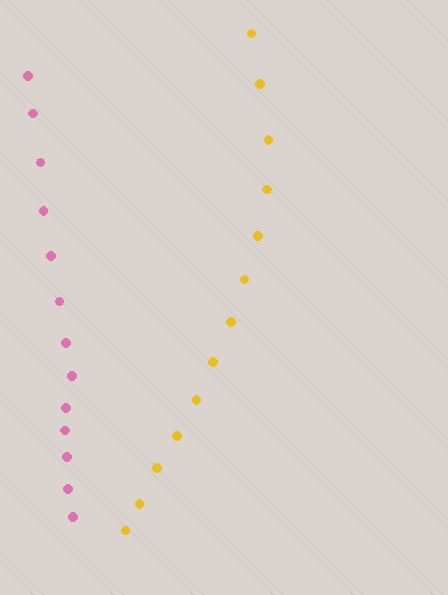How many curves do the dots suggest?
There are 2 distinct paths.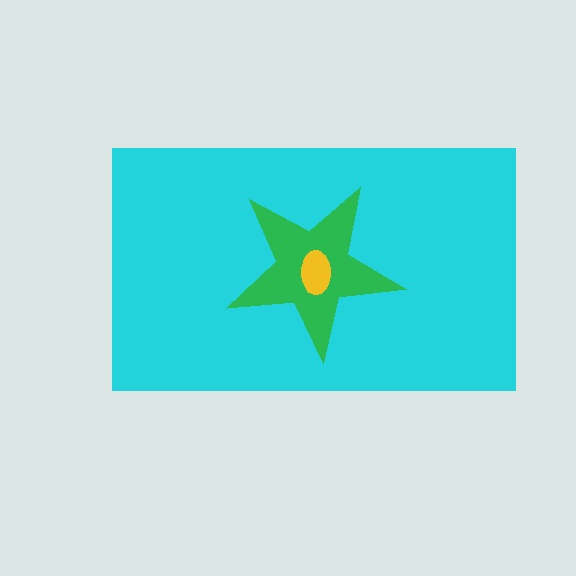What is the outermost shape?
The cyan rectangle.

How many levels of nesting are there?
3.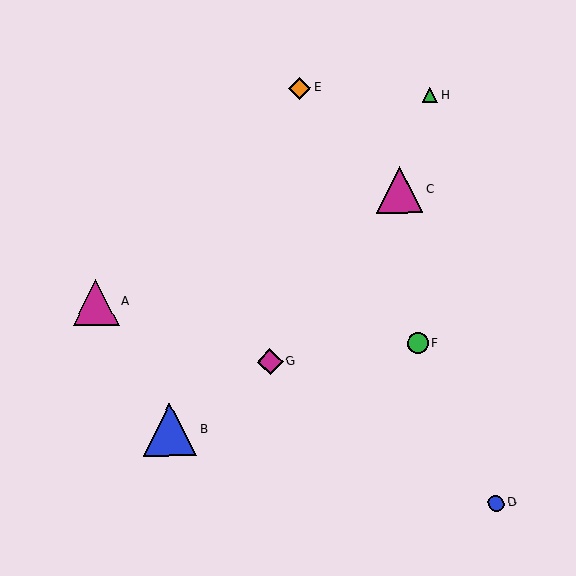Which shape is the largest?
The blue triangle (labeled B) is the largest.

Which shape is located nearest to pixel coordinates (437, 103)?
The green triangle (labeled H) at (430, 95) is nearest to that location.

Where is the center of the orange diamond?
The center of the orange diamond is at (300, 88).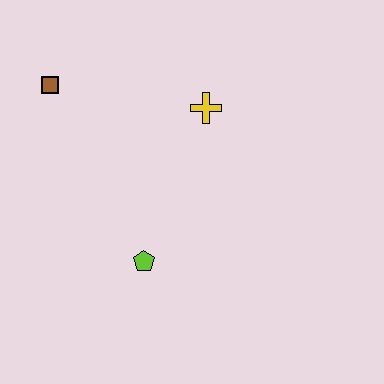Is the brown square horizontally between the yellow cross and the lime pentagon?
No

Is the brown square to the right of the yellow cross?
No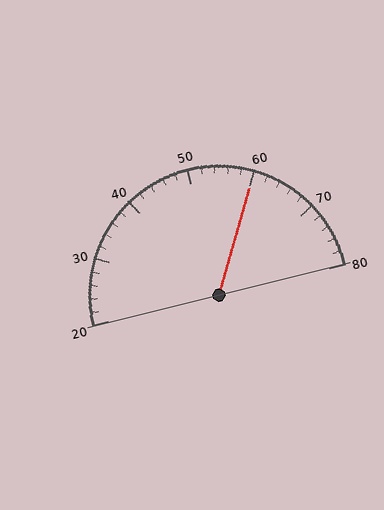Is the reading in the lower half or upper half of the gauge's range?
The reading is in the upper half of the range (20 to 80).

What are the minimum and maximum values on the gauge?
The gauge ranges from 20 to 80.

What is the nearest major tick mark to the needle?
The nearest major tick mark is 60.